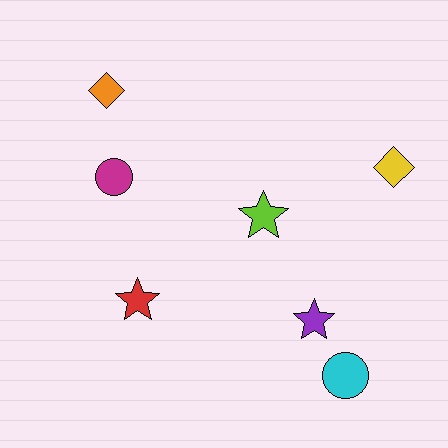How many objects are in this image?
There are 7 objects.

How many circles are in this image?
There are 2 circles.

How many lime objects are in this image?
There is 1 lime object.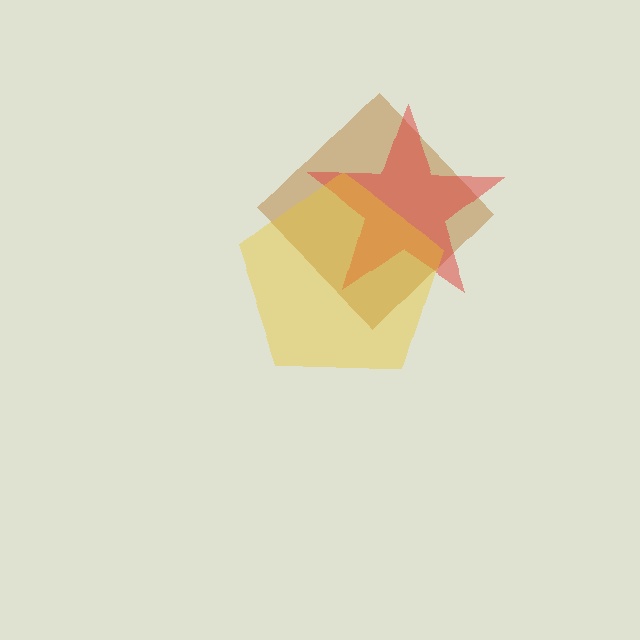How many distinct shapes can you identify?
There are 3 distinct shapes: a brown diamond, a red star, a yellow pentagon.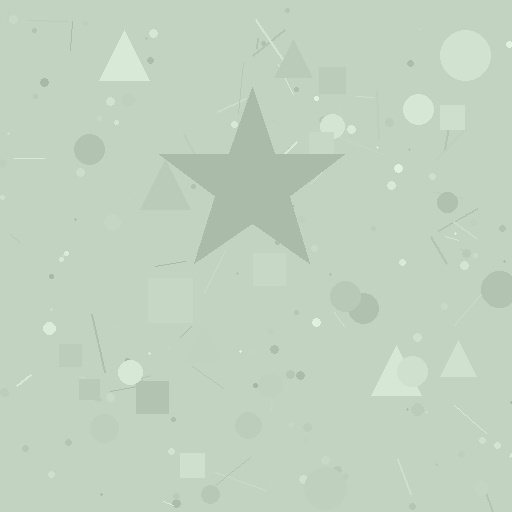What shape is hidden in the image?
A star is hidden in the image.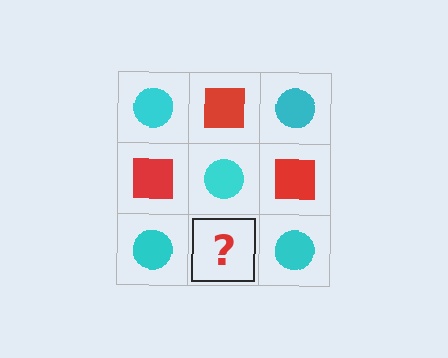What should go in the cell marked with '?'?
The missing cell should contain a red square.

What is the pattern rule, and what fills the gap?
The rule is that it alternates cyan circle and red square in a checkerboard pattern. The gap should be filled with a red square.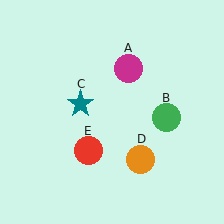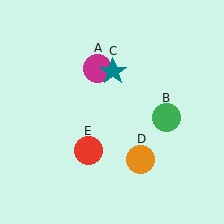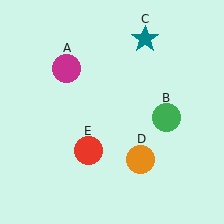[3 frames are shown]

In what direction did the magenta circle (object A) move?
The magenta circle (object A) moved left.